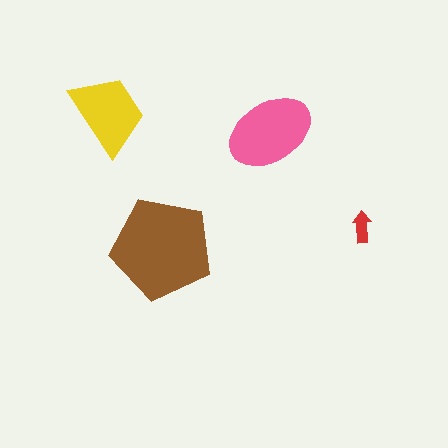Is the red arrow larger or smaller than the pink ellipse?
Smaller.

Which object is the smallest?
The red arrow.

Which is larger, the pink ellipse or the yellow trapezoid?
The pink ellipse.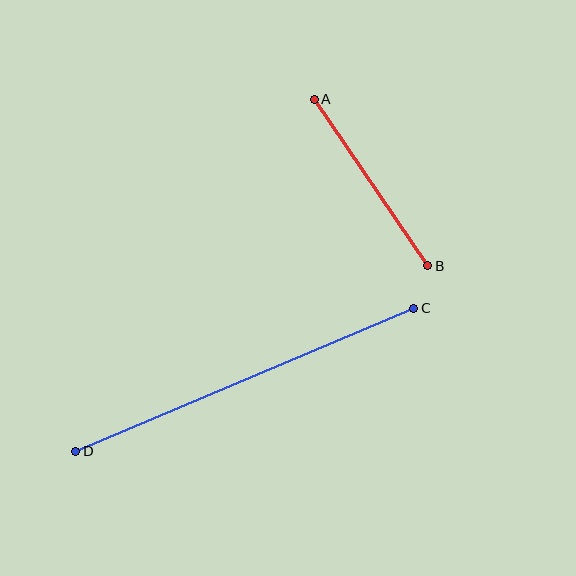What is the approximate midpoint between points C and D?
The midpoint is at approximately (245, 380) pixels.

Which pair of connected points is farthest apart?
Points C and D are farthest apart.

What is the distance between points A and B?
The distance is approximately 201 pixels.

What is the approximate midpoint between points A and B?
The midpoint is at approximately (371, 182) pixels.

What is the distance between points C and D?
The distance is approximately 367 pixels.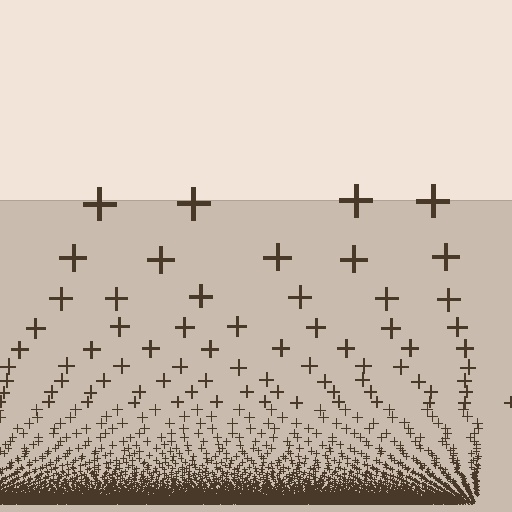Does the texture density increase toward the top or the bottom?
Density increases toward the bottom.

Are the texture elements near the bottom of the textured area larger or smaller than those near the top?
Smaller. The gradient is inverted — elements near the bottom are smaller and denser.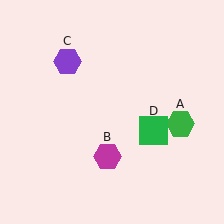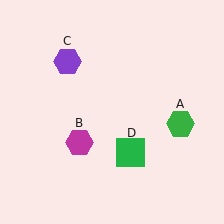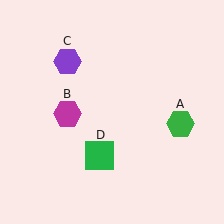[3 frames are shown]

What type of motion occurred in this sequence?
The magenta hexagon (object B), green square (object D) rotated clockwise around the center of the scene.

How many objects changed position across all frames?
2 objects changed position: magenta hexagon (object B), green square (object D).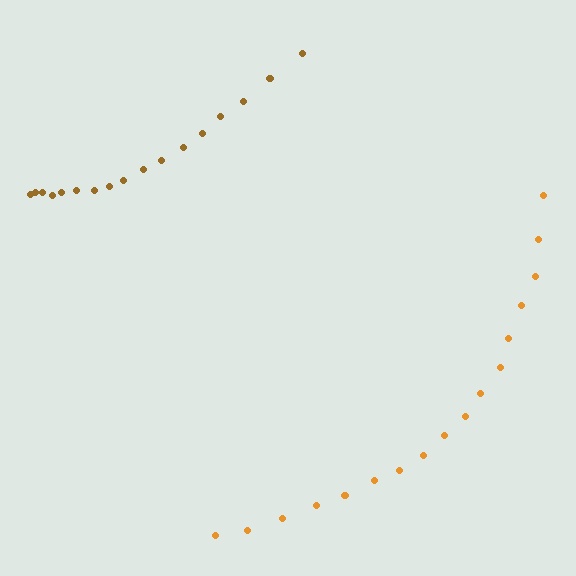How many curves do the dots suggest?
There are 2 distinct paths.